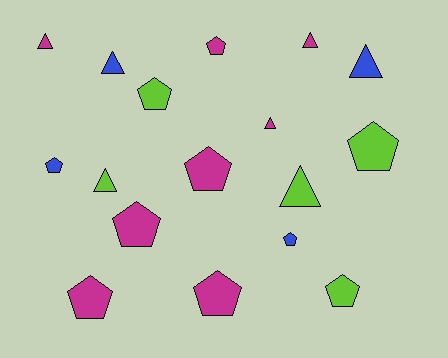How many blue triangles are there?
There are 2 blue triangles.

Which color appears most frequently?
Magenta, with 8 objects.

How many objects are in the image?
There are 17 objects.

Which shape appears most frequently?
Pentagon, with 10 objects.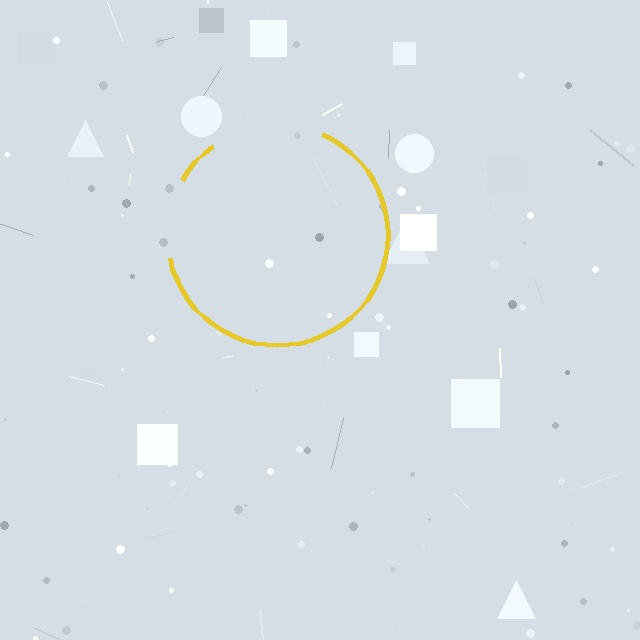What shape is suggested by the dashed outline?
The dashed outline suggests a circle.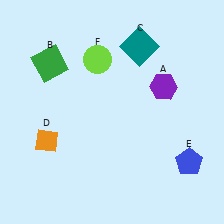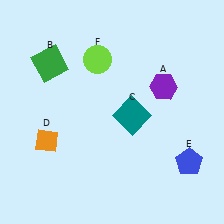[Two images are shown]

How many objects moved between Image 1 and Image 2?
1 object moved between the two images.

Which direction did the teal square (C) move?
The teal square (C) moved down.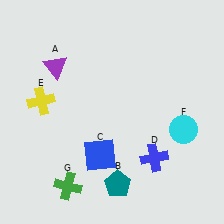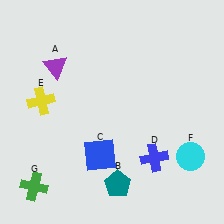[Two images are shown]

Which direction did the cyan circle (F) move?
The cyan circle (F) moved down.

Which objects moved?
The objects that moved are: the cyan circle (F), the green cross (G).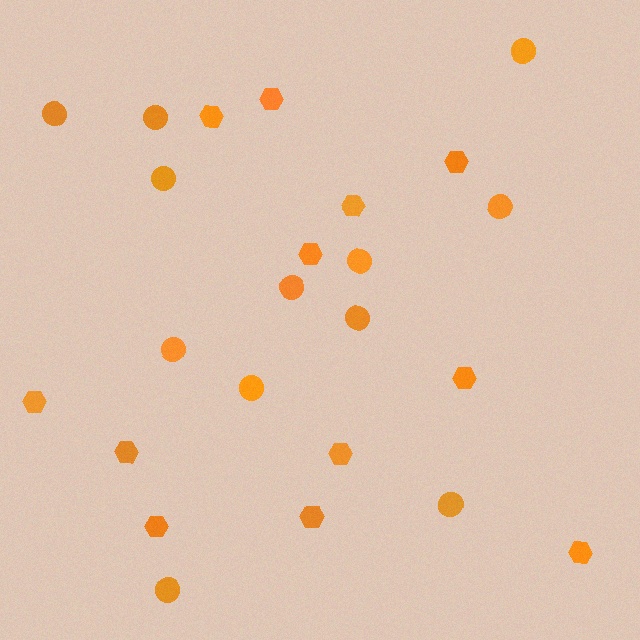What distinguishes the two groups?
There are 2 groups: one group of circles (12) and one group of hexagons (12).